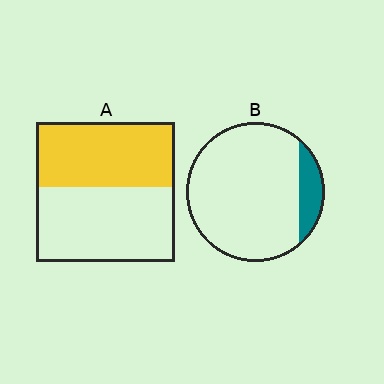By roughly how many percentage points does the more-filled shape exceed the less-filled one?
By roughly 35 percentage points (A over B).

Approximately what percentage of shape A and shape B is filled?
A is approximately 45% and B is approximately 15%.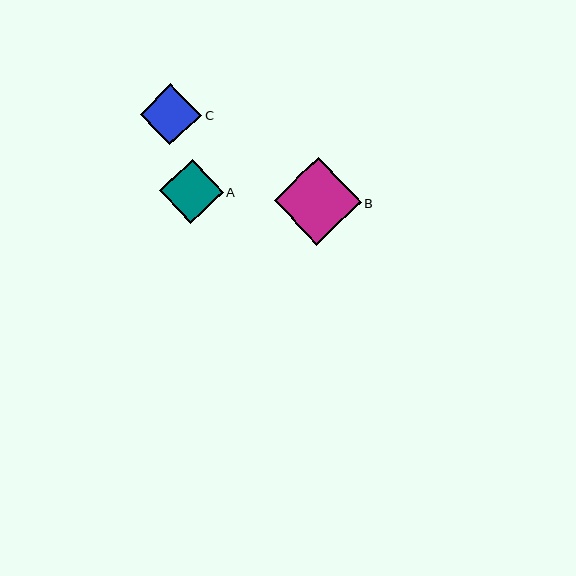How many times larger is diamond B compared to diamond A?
Diamond B is approximately 1.4 times the size of diamond A.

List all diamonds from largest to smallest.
From largest to smallest: B, A, C.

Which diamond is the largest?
Diamond B is the largest with a size of approximately 87 pixels.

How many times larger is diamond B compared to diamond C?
Diamond B is approximately 1.4 times the size of diamond C.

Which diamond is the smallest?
Diamond C is the smallest with a size of approximately 61 pixels.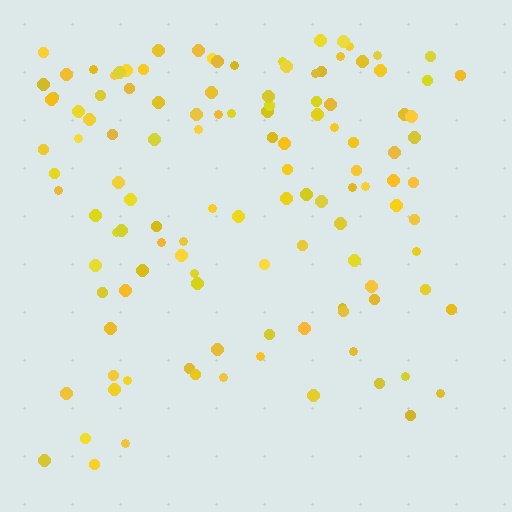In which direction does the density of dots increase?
From bottom to top, with the top side densest.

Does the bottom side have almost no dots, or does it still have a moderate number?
Still a moderate number, just noticeably fewer than the top.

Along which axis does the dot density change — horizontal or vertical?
Vertical.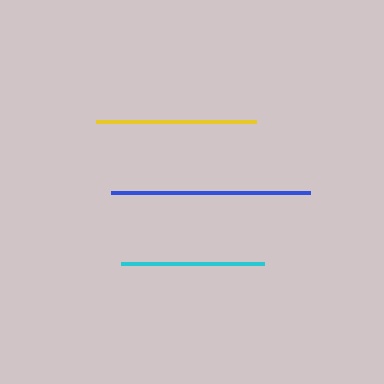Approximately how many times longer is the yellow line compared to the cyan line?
The yellow line is approximately 1.1 times the length of the cyan line.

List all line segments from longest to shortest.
From longest to shortest: blue, yellow, cyan.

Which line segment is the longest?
The blue line is the longest at approximately 199 pixels.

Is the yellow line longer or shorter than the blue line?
The blue line is longer than the yellow line.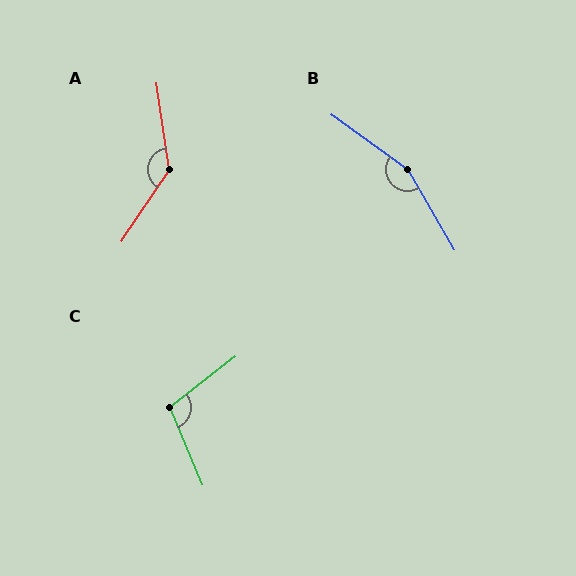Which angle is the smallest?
C, at approximately 105 degrees.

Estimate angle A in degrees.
Approximately 138 degrees.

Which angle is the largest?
B, at approximately 156 degrees.